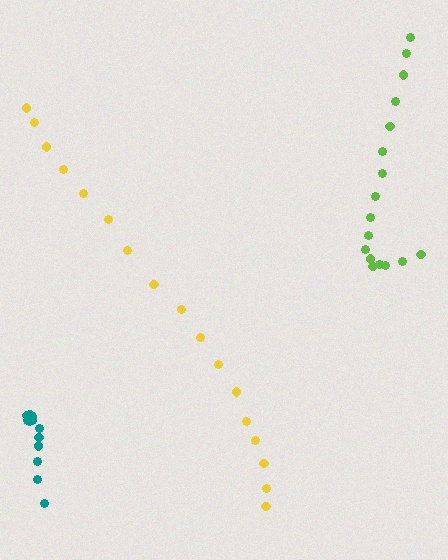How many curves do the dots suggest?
There are 3 distinct paths.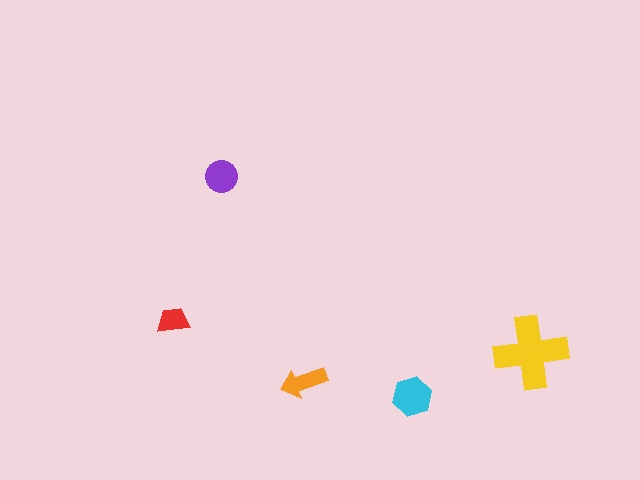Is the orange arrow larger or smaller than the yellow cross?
Smaller.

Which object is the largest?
The yellow cross.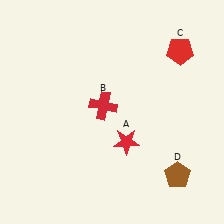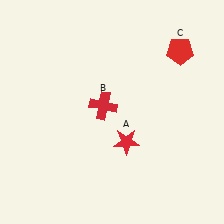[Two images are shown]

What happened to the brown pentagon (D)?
The brown pentagon (D) was removed in Image 2. It was in the bottom-right area of Image 1.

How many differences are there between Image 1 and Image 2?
There is 1 difference between the two images.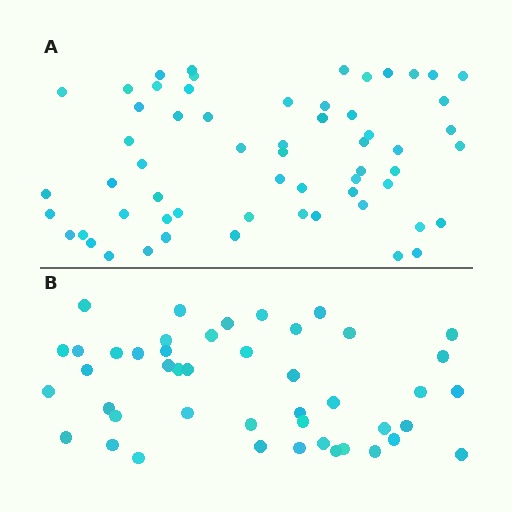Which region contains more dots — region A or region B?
Region A (the top region) has more dots.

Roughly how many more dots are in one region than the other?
Region A has approximately 15 more dots than region B.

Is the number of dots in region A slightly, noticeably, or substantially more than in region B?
Region A has noticeably more, but not dramatically so. The ratio is roughly 1.3 to 1.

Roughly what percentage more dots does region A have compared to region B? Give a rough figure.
About 35% more.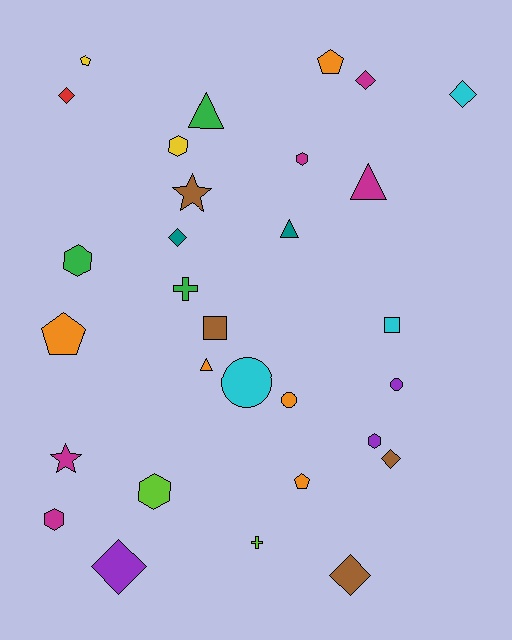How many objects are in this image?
There are 30 objects.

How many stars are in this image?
There are 2 stars.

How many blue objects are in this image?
There are no blue objects.